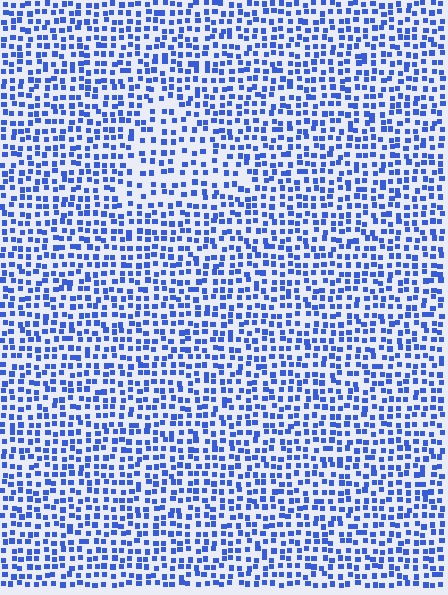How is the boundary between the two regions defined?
The boundary is defined by a change in element density (approximately 1.6x ratio). All elements are the same color, size, and shape.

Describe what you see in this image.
The image contains small blue elements arranged at two different densities. A triangle-shaped region is visible where the elements are less densely packed than the surrounding area.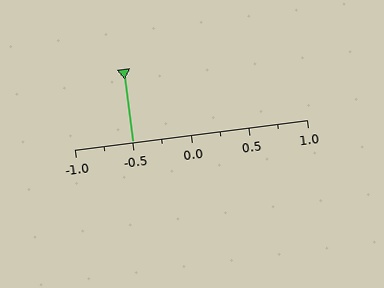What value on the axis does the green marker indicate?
The marker indicates approximately -0.5.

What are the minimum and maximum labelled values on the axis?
The axis runs from -1.0 to 1.0.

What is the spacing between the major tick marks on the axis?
The major ticks are spaced 0.5 apart.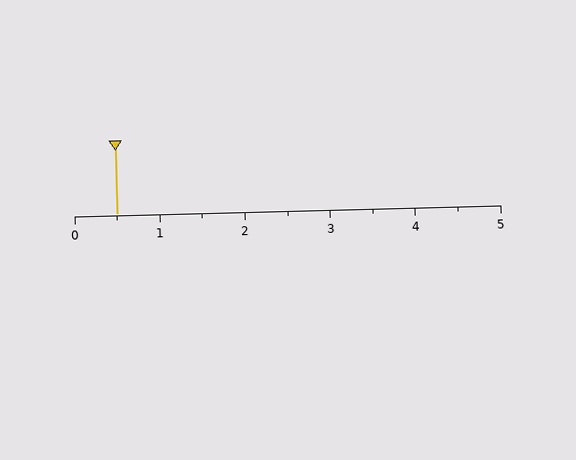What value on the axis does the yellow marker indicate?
The marker indicates approximately 0.5.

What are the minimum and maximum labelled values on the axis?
The axis runs from 0 to 5.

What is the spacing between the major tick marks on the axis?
The major ticks are spaced 1 apart.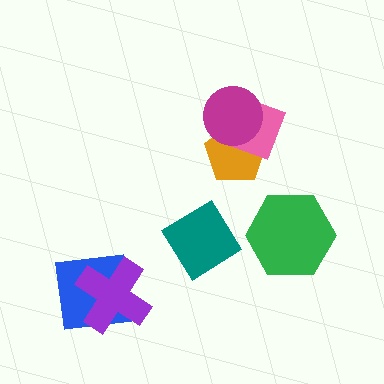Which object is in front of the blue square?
The purple cross is in front of the blue square.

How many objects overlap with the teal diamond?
0 objects overlap with the teal diamond.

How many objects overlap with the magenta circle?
2 objects overlap with the magenta circle.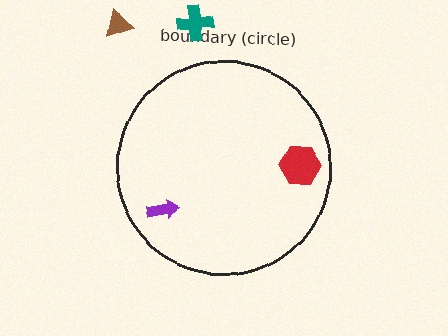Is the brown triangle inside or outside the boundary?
Outside.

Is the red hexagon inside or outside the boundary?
Inside.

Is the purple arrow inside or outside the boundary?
Inside.